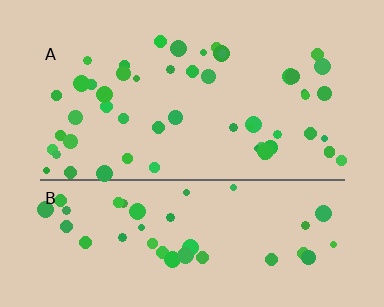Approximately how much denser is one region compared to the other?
Approximately 1.3× — region A over region B.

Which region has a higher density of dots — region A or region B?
A (the top).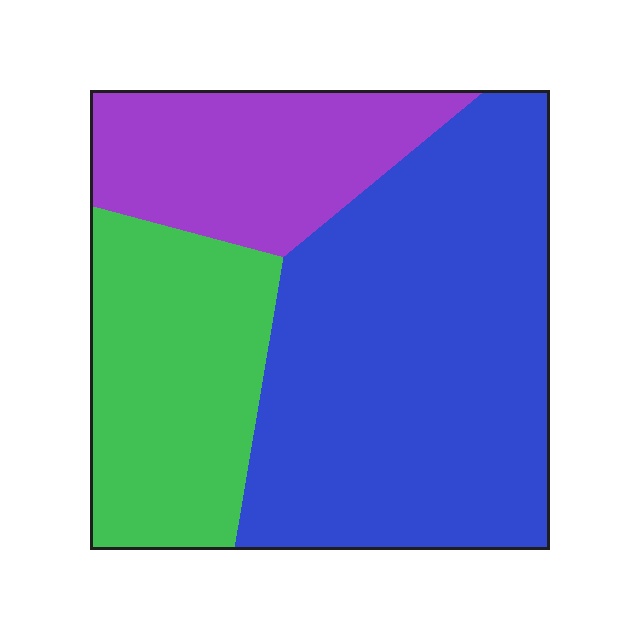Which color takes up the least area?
Purple, at roughly 20%.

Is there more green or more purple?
Green.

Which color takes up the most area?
Blue, at roughly 55%.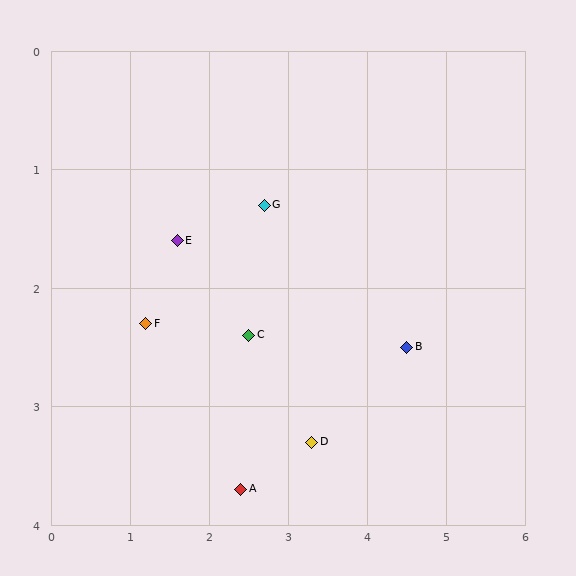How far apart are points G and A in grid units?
Points G and A are about 2.4 grid units apart.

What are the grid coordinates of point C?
Point C is at approximately (2.5, 2.4).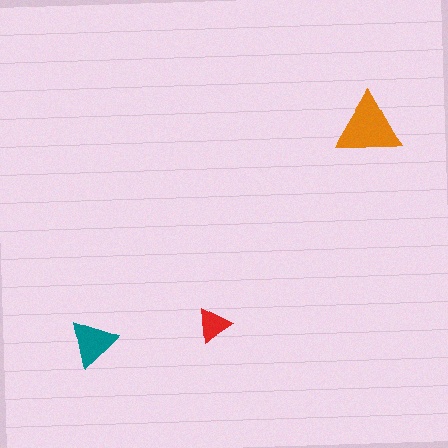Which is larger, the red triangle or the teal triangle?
The teal one.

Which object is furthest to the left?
The teal triangle is leftmost.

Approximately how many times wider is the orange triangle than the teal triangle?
About 1.5 times wider.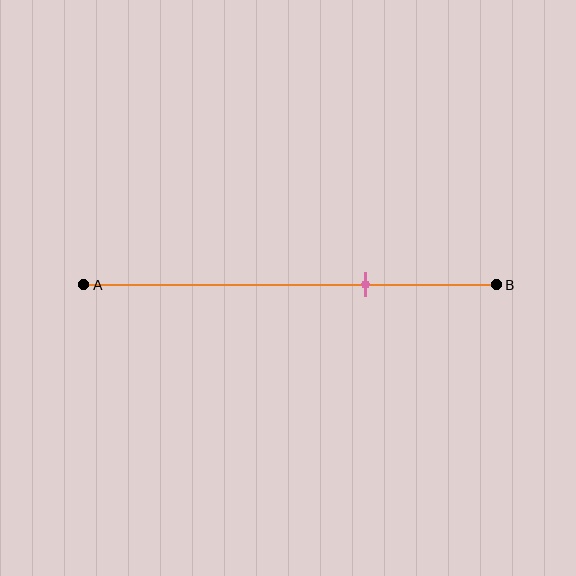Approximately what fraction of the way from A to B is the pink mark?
The pink mark is approximately 70% of the way from A to B.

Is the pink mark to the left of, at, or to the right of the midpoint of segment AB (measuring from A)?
The pink mark is to the right of the midpoint of segment AB.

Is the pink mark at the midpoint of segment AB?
No, the mark is at about 70% from A, not at the 50% midpoint.